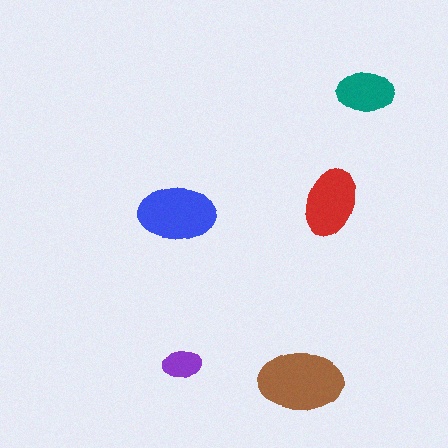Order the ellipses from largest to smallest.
the brown one, the blue one, the red one, the teal one, the purple one.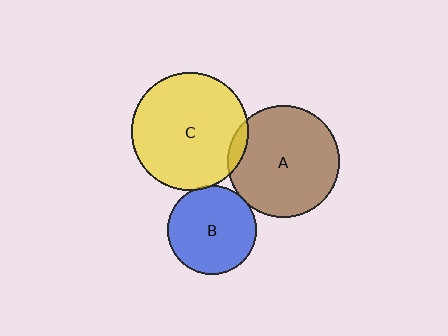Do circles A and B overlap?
Yes.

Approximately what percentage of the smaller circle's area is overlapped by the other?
Approximately 5%.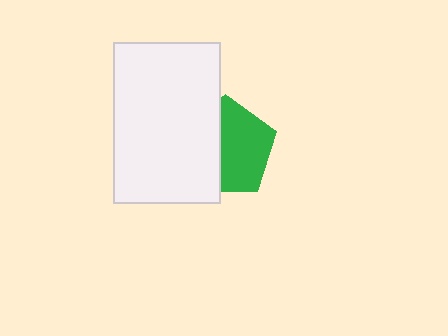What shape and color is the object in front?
The object in front is a white rectangle.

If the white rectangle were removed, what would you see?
You would see the complete green pentagon.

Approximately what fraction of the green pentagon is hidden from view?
Roughly 44% of the green pentagon is hidden behind the white rectangle.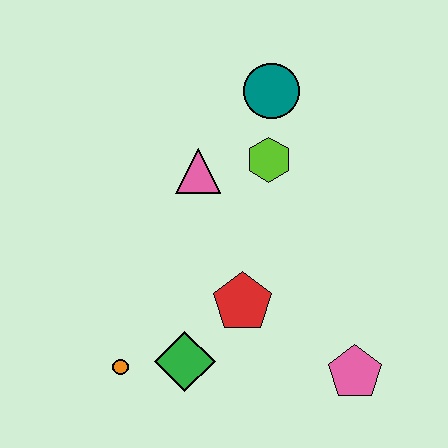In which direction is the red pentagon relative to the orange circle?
The red pentagon is to the right of the orange circle.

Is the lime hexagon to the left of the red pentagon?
No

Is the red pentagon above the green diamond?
Yes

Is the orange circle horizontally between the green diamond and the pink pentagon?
No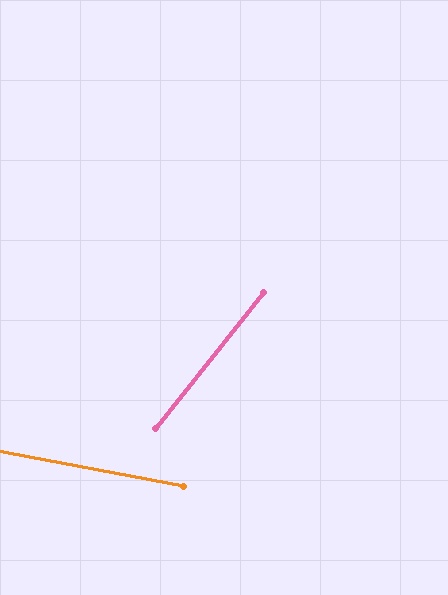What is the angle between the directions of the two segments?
Approximately 62 degrees.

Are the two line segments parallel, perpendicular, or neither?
Neither parallel nor perpendicular — they differ by about 62°.